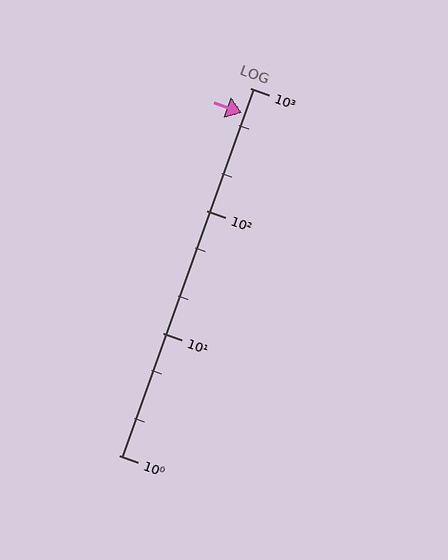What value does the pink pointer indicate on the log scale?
The pointer indicates approximately 630.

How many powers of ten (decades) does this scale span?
The scale spans 3 decades, from 1 to 1000.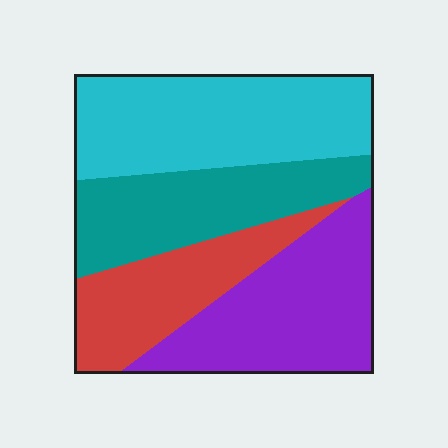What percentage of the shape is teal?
Teal takes up about one quarter (1/4) of the shape.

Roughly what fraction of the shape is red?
Red takes up about one fifth (1/5) of the shape.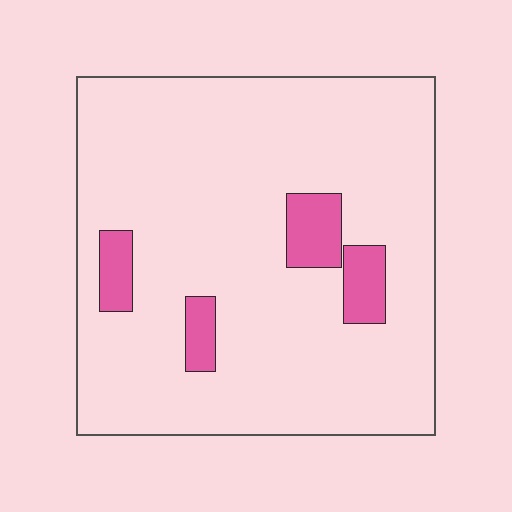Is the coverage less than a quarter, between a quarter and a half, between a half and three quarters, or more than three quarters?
Less than a quarter.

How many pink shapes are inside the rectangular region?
4.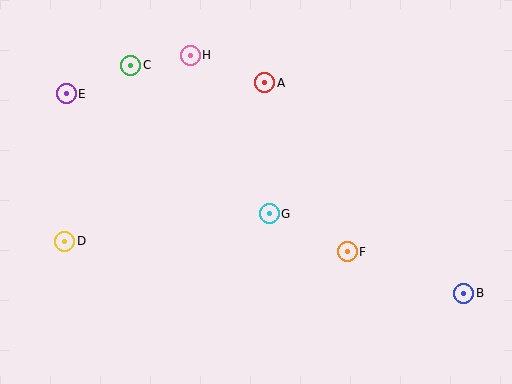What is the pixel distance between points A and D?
The distance between A and D is 255 pixels.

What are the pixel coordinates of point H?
Point H is at (190, 55).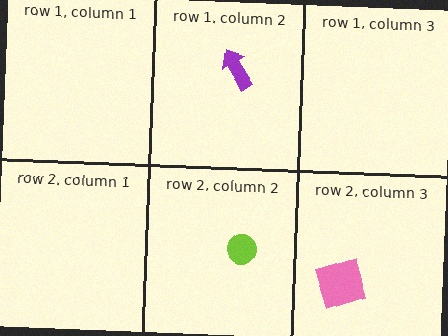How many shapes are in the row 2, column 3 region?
1.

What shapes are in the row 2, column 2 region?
The lime circle.